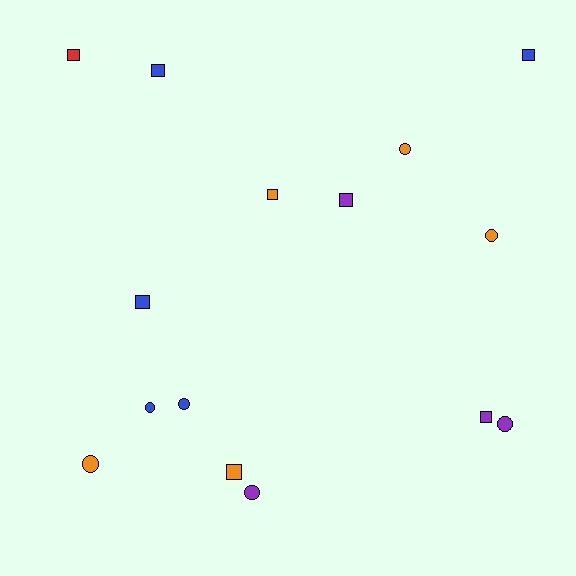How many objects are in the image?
There are 15 objects.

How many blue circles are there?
There are 2 blue circles.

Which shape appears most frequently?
Square, with 8 objects.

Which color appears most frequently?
Blue, with 5 objects.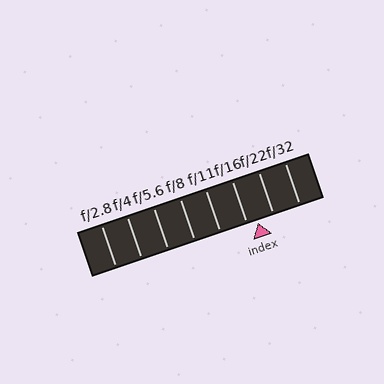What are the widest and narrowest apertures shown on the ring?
The widest aperture shown is f/2.8 and the narrowest is f/32.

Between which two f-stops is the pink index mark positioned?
The index mark is between f/16 and f/22.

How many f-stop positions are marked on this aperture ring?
There are 8 f-stop positions marked.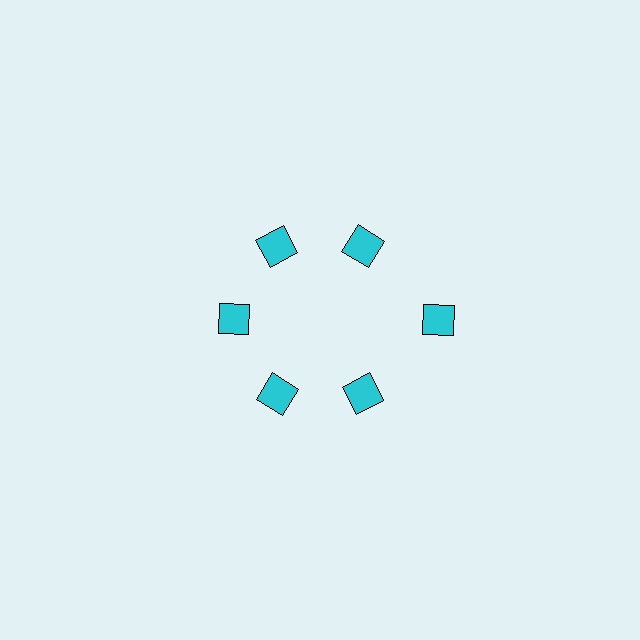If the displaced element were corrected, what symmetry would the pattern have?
It would have 6-fold rotational symmetry — the pattern would map onto itself every 60 degrees.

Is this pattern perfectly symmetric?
No. The 6 cyan diamonds are arranged in a ring, but one element near the 3 o'clock position is pushed outward from the center, breaking the 6-fold rotational symmetry.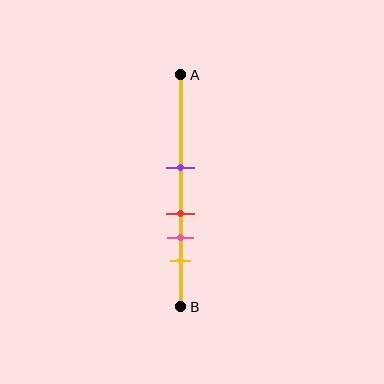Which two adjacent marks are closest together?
The red and pink marks are the closest adjacent pair.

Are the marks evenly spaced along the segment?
No, the marks are not evenly spaced.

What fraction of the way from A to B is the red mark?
The red mark is approximately 60% (0.6) of the way from A to B.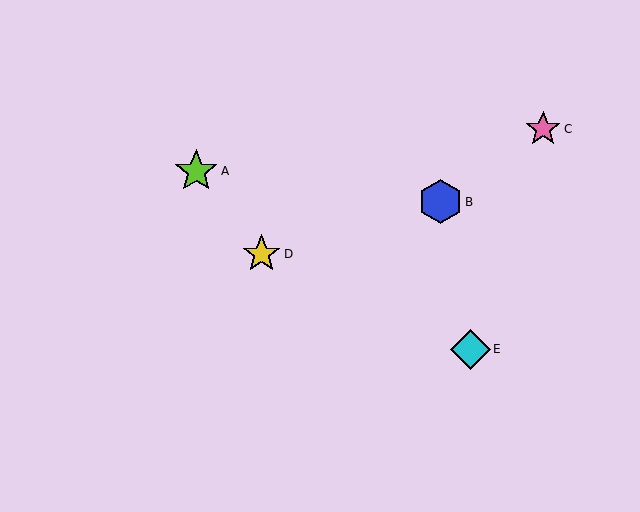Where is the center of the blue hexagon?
The center of the blue hexagon is at (440, 202).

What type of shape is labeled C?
Shape C is a pink star.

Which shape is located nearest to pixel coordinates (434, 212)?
The blue hexagon (labeled B) at (440, 202) is nearest to that location.